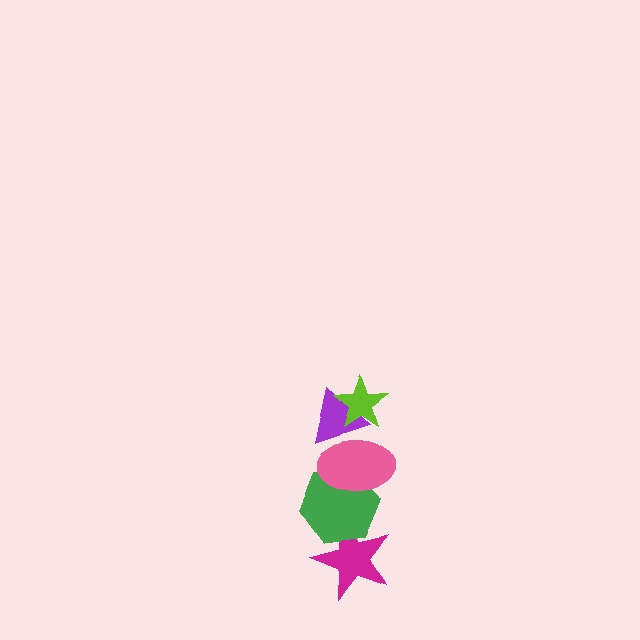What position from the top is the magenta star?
The magenta star is 5th from the top.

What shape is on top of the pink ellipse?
The purple triangle is on top of the pink ellipse.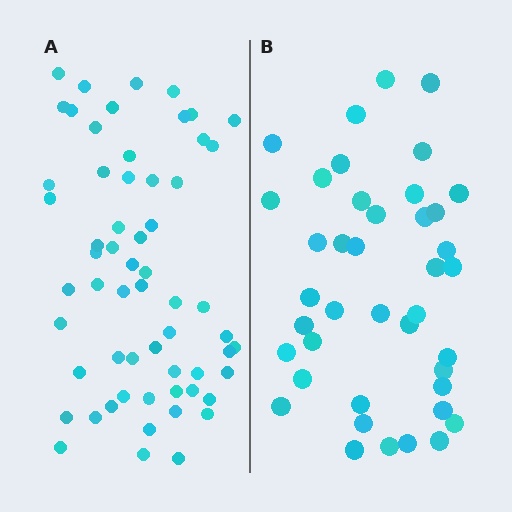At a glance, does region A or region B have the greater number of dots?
Region A (the left region) has more dots.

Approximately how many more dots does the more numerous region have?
Region A has approximately 20 more dots than region B.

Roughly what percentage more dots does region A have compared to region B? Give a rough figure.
About 45% more.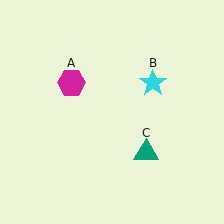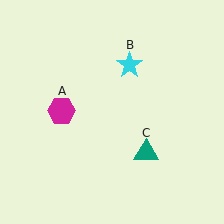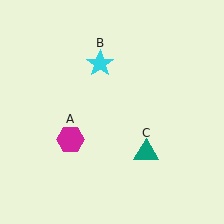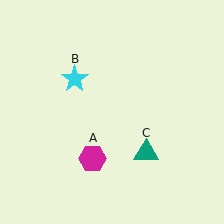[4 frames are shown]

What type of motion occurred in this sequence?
The magenta hexagon (object A), cyan star (object B) rotated counterclockwise around the center of the scene.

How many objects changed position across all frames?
2 objects changed position: magenta hexagon (object A), cyan star (object B).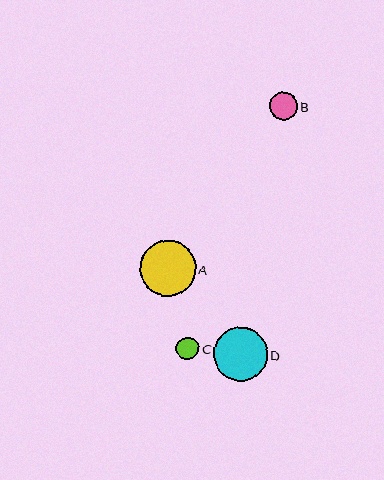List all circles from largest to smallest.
From largest to smallest: A, D, B, C.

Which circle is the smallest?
Circle C is the smallest with a size of approximately 23 pixels.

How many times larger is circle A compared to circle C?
Circle A is approximately 2.5 times the size of circle C.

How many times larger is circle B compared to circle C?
Circle B is approximately 1.2 times the size of circle C.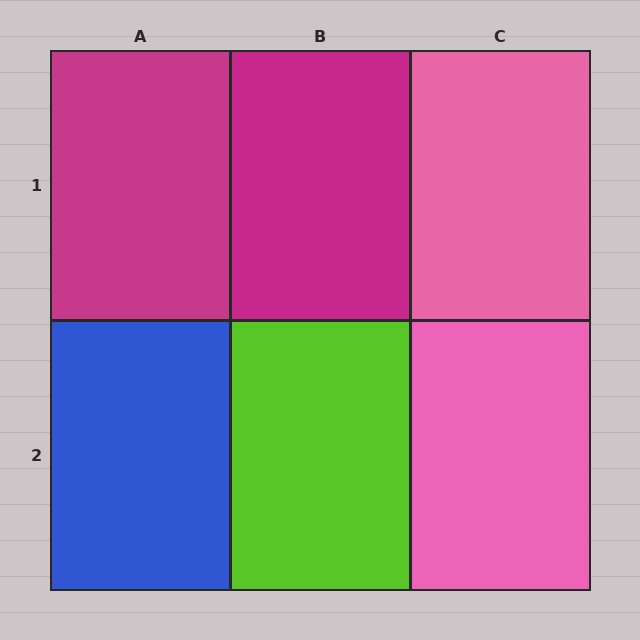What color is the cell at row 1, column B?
Magenta.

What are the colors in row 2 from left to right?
Blue, lime, pink.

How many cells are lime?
1 cell is lime.